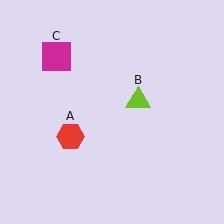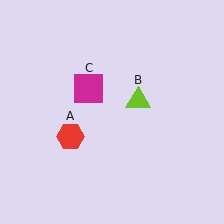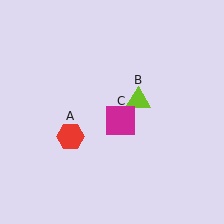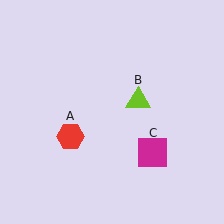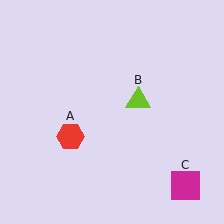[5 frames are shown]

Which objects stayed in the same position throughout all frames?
Red hexagon (object A) and lime triangle (object B) remained stationary.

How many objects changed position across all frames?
1 object changed position: magenta square (object C).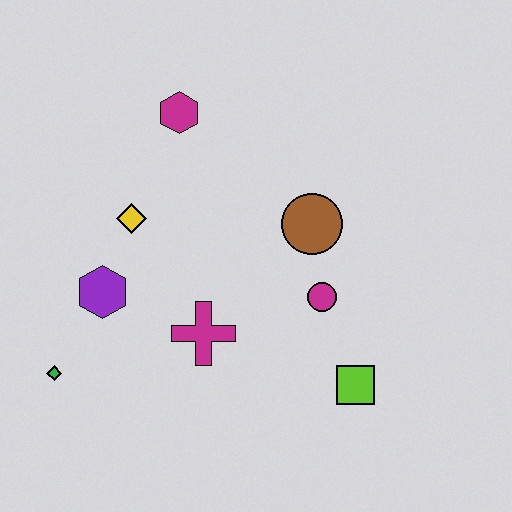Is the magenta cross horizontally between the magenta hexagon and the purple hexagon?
No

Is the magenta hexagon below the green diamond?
No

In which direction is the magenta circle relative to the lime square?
The magenta circle is above the lime square.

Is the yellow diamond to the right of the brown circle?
No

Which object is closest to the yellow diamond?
The purple hexagon is closest to the yellow diamond.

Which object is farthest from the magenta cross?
The magenta hexagon is farthest from the magenta cross.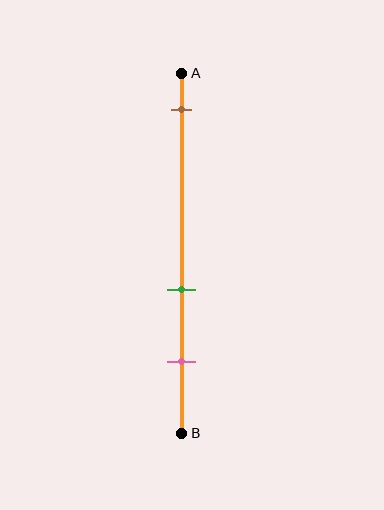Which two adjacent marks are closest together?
The green and pink marks are the closest adjacent pair.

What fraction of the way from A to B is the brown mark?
The brown mark is approximately 10% (0.1) of the way from A to B.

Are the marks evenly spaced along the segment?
No, the marks are not evenly spaced.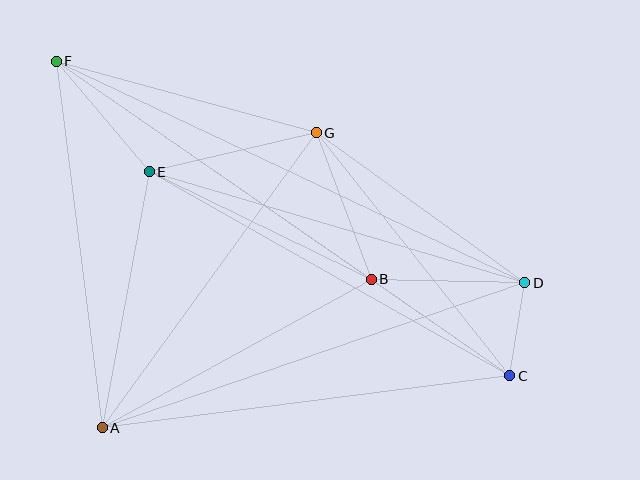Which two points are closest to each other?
Points C and D are closest to each other.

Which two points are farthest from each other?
Points C and F are farthest from each other.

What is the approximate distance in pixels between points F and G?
The distance between F and G is approximately 270 pixels.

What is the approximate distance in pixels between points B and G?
The distance between B and G is approximately 157 pixels.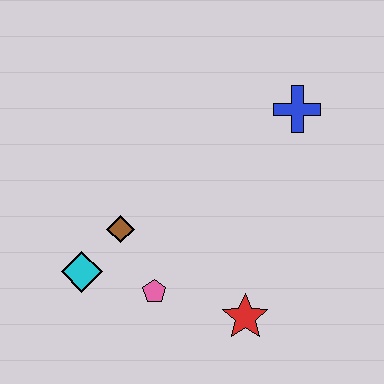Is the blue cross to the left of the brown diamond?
No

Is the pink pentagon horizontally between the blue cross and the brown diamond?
Yes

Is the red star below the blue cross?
Yes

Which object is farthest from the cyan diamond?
The blue cross is farthest from the cyan diamond.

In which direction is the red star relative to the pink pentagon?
The red star is to the right of the pink pentagon.